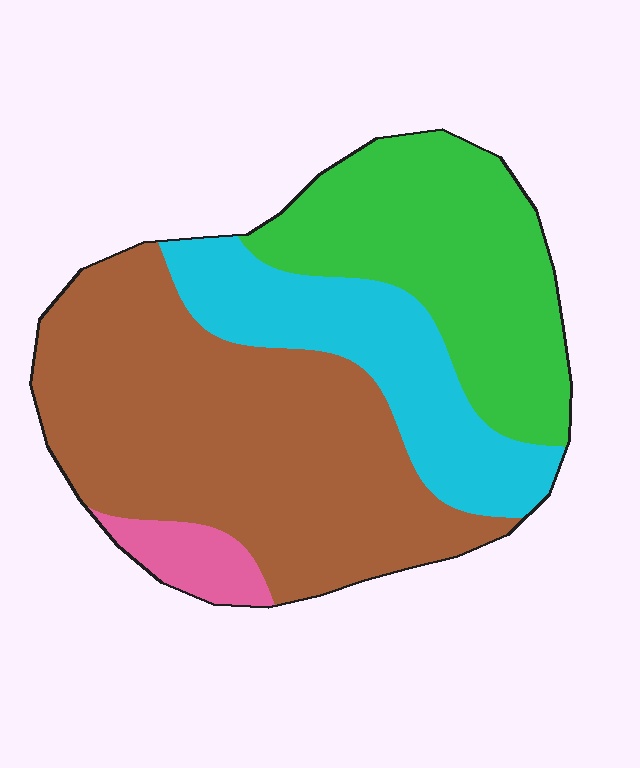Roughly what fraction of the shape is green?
Green takes up between a quarter and a half of the shape.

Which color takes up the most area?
Brown, at roughly 45%.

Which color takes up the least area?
Pink, at roughly 5%.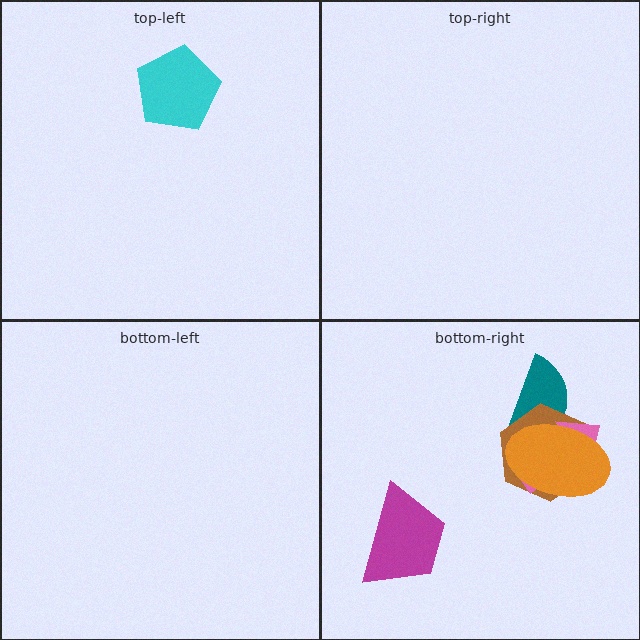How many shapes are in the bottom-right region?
5.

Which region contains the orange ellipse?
The bottom-right region.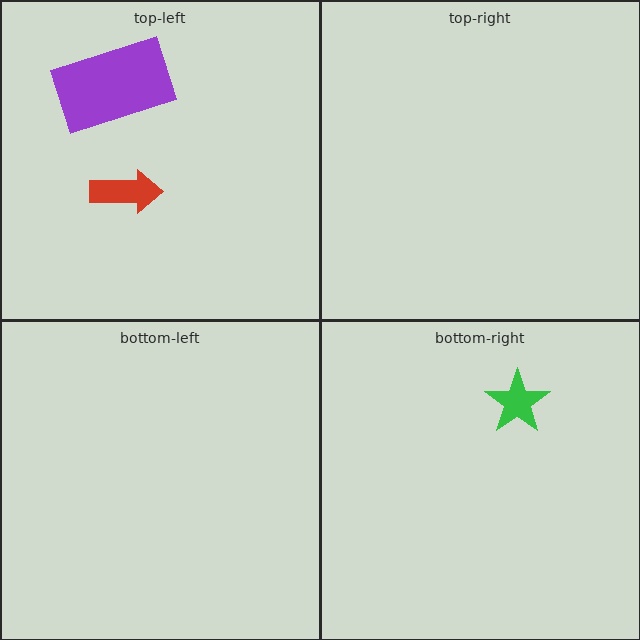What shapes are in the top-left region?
The red arrow, the purple rectangle.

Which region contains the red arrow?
The top-left region.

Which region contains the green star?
The bottom-right region.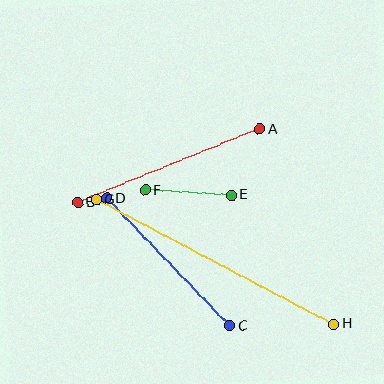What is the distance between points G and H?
The distance is approximately 268 pixels.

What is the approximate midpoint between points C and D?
The midpoint is at approximately (168, 262) pixels.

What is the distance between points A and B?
The distance is approximately 196 pixels.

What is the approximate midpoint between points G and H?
The midpoint is at approximately (215, 262) pixels.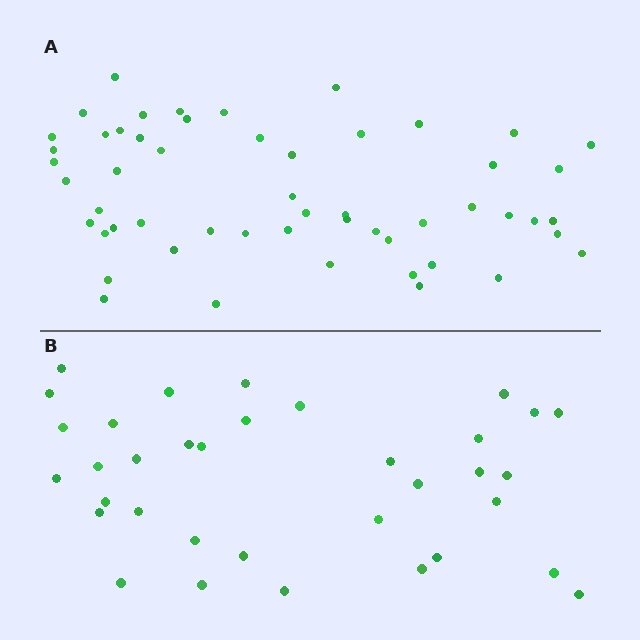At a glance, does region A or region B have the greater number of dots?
Region A (the top region) has more dots.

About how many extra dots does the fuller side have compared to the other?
Region A has approximately 20 more dots than region B.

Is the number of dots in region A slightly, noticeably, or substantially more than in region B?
Region A has substantially more. The ratio is roughly 1.5 to 1.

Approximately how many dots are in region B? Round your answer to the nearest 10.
About 40 dots. (The exact count is 35, which rounds to 40.)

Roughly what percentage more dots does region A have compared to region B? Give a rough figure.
About 55% more.